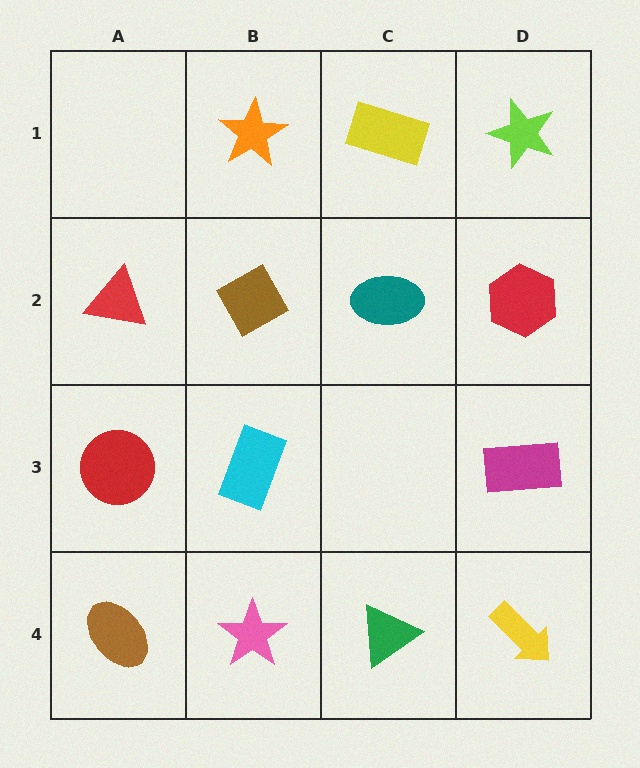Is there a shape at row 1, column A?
No, that cell is empty.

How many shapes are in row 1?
3 shapes.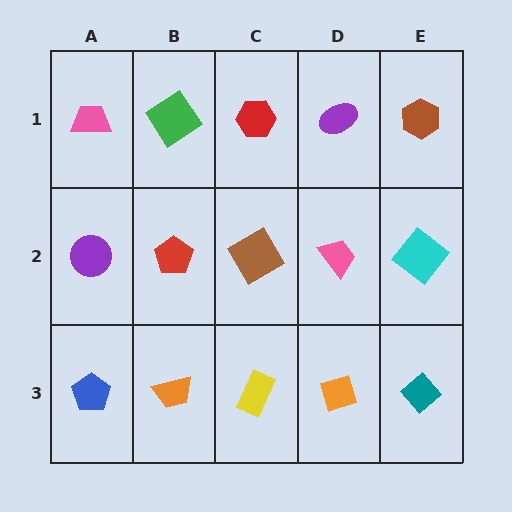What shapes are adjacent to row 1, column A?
A purple circle (row 2, column A), a green diamond (row 1, column B).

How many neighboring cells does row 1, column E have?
2.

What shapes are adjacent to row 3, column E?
A cyan diamond (row 2, column E), an orange diamond (row 3, column D).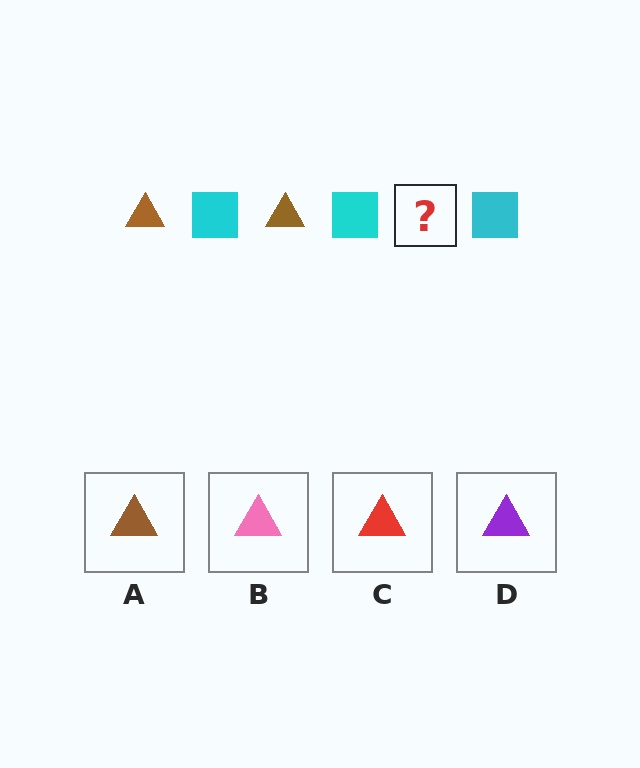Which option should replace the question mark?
Option A.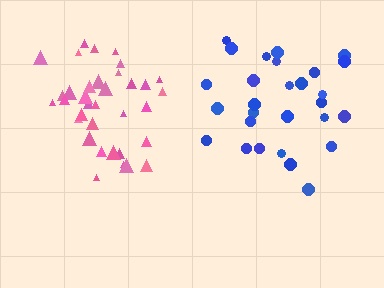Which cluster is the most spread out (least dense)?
Blue.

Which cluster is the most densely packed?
Pink.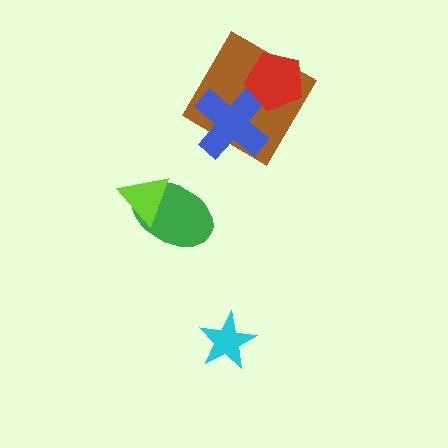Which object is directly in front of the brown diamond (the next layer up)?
The blue cross is directly in front of the brown diamond.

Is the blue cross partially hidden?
Yes, it is partially covered by another shape.